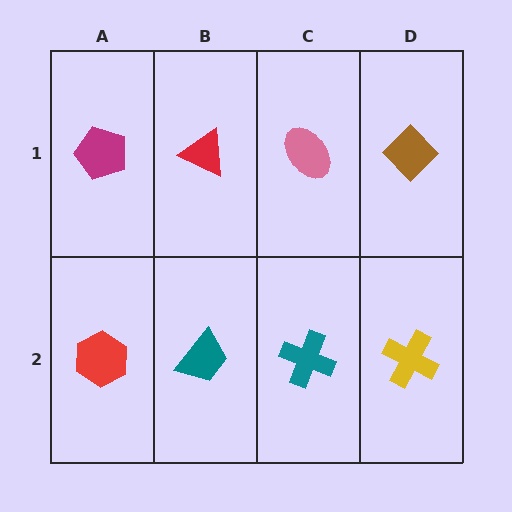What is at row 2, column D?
A yellow cross.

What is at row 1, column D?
A brown diamond.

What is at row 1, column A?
A magenta pentagon.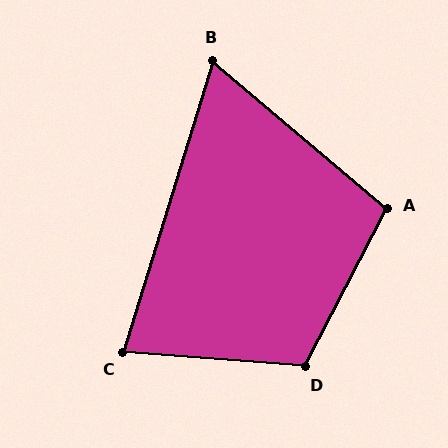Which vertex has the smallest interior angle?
B, at approximately 67 degrees.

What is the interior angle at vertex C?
Approximately 77 degrees (acute).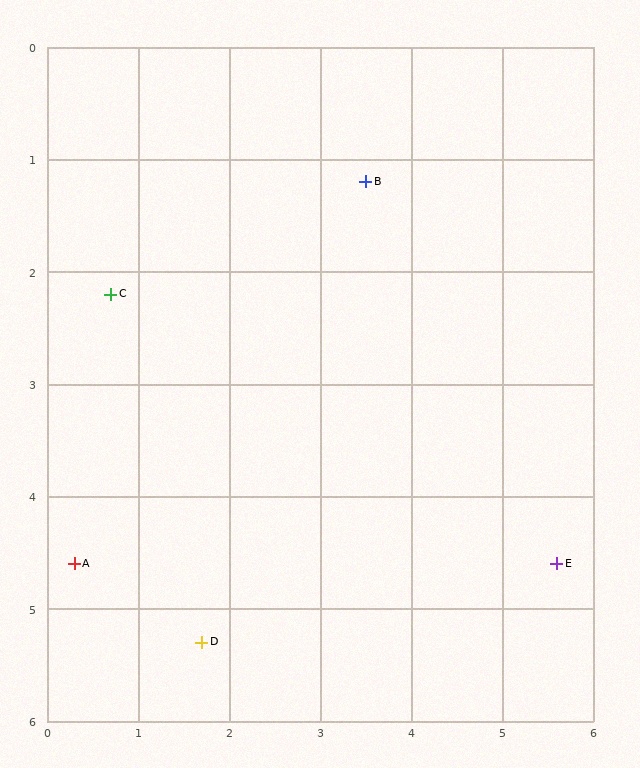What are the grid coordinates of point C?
Point C is at approximately (0.7, 2.2).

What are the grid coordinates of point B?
Point B is at approximately (3.5, 1.2).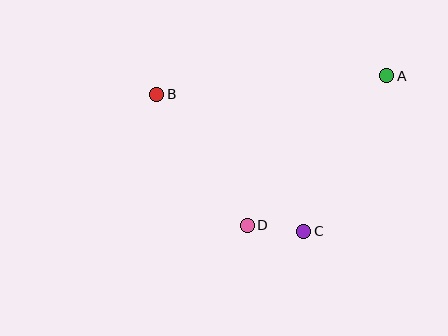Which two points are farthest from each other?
Points A and B are farthest from each other.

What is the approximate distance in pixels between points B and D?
The distance between B and D is approximately 159 pixels.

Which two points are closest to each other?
Points C and D are closest to each other.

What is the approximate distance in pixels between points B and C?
The distance between B and C is approximately 201 pixels.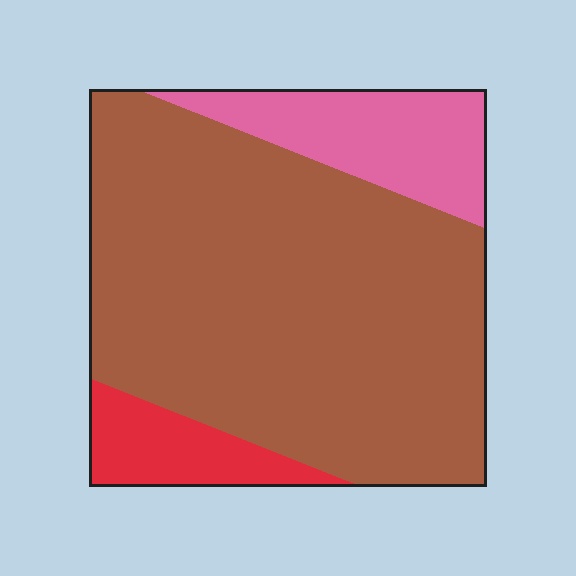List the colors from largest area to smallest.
From largest to smallest: brown, pink, red.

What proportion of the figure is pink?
Pink covers roughly 15% of the figure.